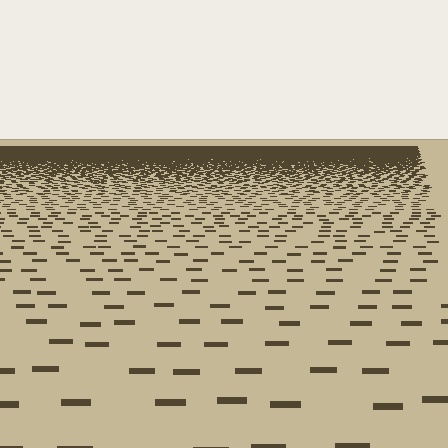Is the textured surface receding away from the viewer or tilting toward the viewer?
The surface is receding away from the viewer. Texture elements get smaller and denser toward the top.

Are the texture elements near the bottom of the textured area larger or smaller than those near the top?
Larger. Near the bottom, elements are closer to the viewer and appear at a bigger on-screen size.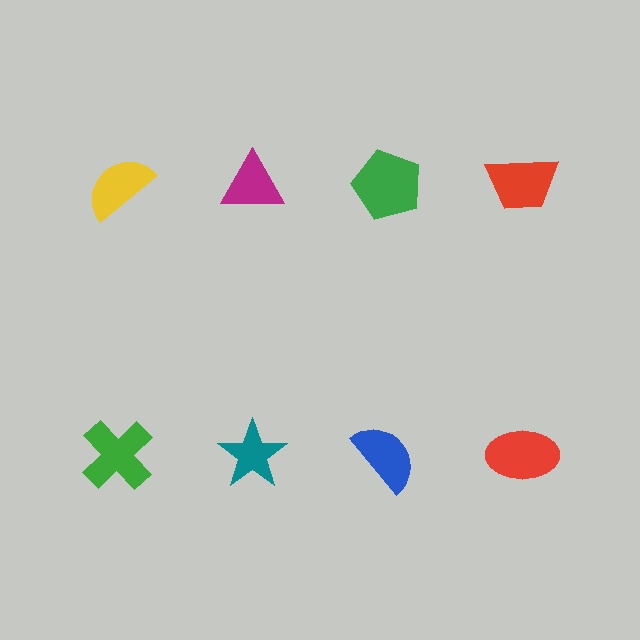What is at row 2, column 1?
A green cross.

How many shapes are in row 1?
4 shapes.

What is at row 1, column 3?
A green pentagon.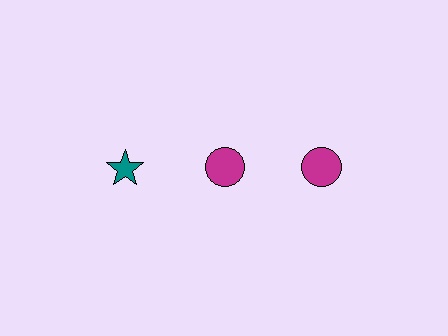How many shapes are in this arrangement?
There are 3 shapes arranged in a grid pattern.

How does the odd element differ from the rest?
It differs in both color (teal instead of magenta) and shape (star instead of circle).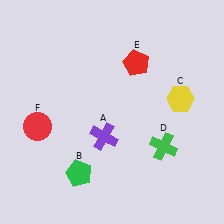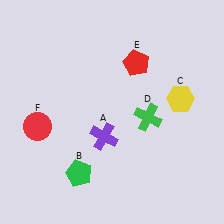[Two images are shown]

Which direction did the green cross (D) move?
The green cross (D) moved up.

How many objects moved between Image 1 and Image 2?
1 object moved between the two images.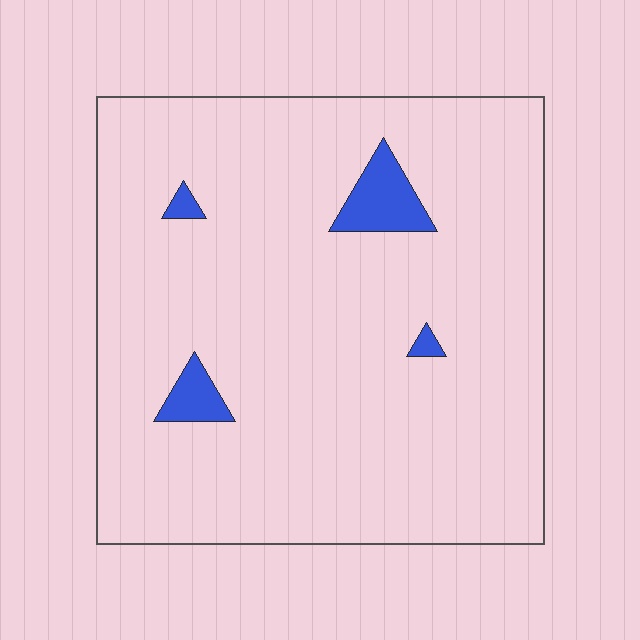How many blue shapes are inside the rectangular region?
4.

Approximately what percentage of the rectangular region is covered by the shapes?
Approximately 5%.